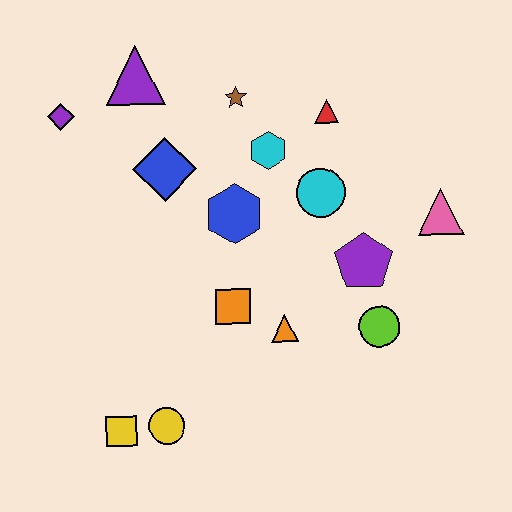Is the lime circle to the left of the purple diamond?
No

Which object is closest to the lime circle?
The purple pentagon is closest to the lime circle.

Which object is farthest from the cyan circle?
The yellow square is farthest from the cyan circle.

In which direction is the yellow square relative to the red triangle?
The yellow square is below the red triangle.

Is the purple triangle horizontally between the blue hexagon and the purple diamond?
Yes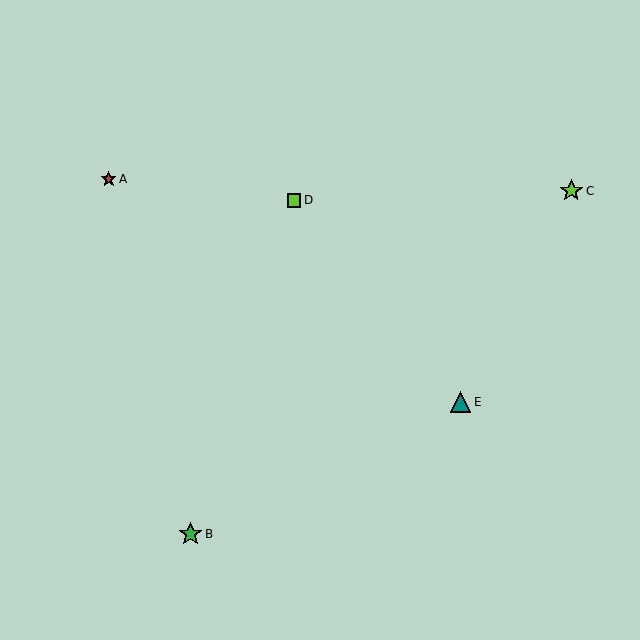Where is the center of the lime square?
The center of the lime square is at (294, 200).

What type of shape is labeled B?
Shape B is a green star.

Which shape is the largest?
The lime star (labeled C) is the largest.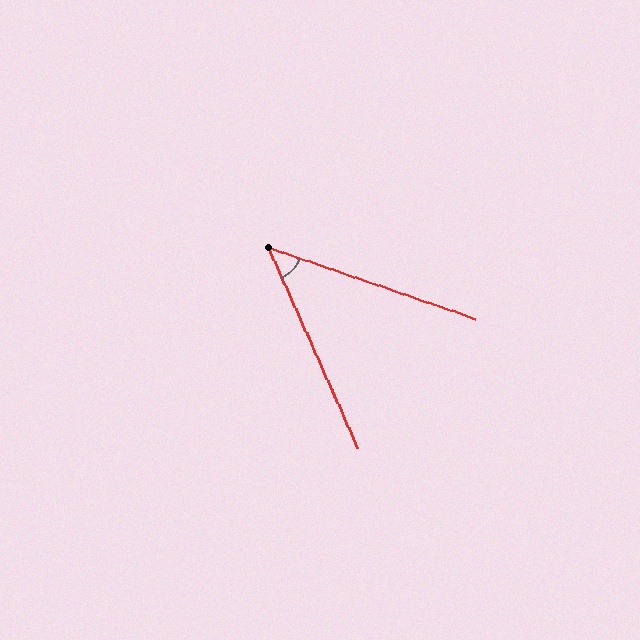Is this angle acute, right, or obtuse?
It is acute.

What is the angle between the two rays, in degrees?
Approximately 47 degrees.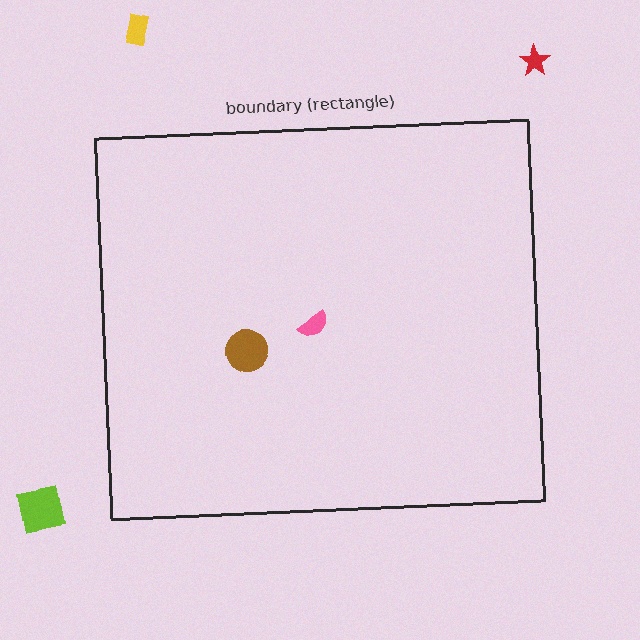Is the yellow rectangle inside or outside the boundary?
Outside.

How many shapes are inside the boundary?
2 inside, 3 outside.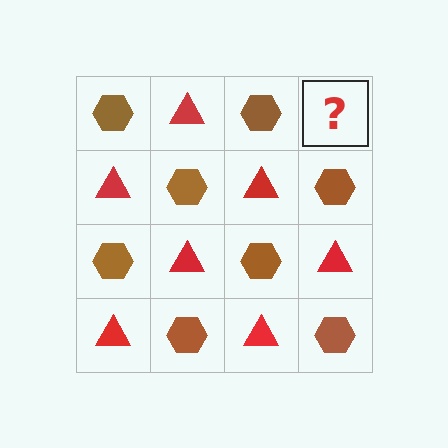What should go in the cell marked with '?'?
The missing cell should contain a red triangle.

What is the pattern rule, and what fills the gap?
The rule is that it alternates brown hexagon and red triangle in a checkerboard pattern. The gap should be filled with a red triangle.